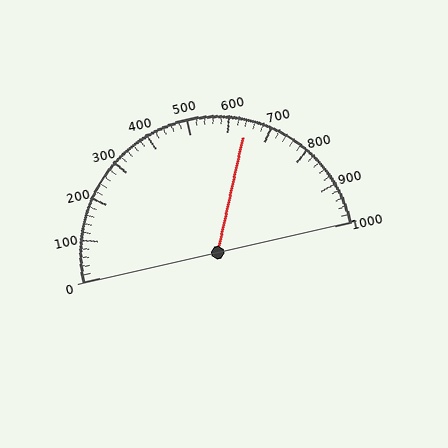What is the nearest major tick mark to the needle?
The nearest major tick mark is 600.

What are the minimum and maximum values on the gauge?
The gauge ranges from 0 to 1000.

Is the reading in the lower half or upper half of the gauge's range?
The reading is in the upper half of the range (0 to 1000).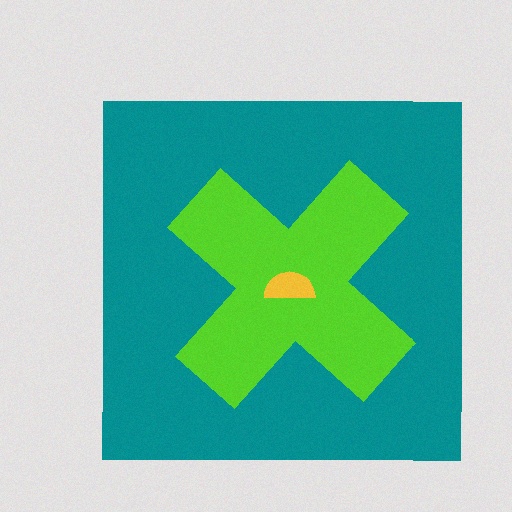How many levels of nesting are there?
3.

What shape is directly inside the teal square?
The lime cross.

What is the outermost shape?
The teal square.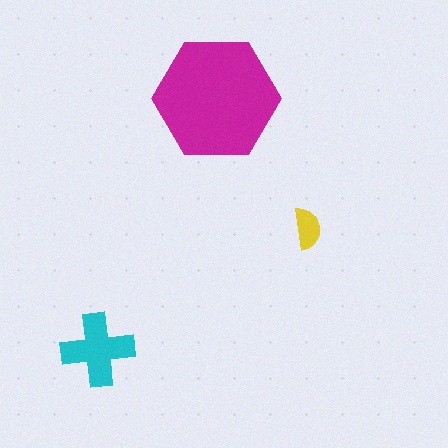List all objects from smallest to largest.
The yellow semicircle, the cyan cross, the magenta hexagon.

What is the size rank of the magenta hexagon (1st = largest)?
1st.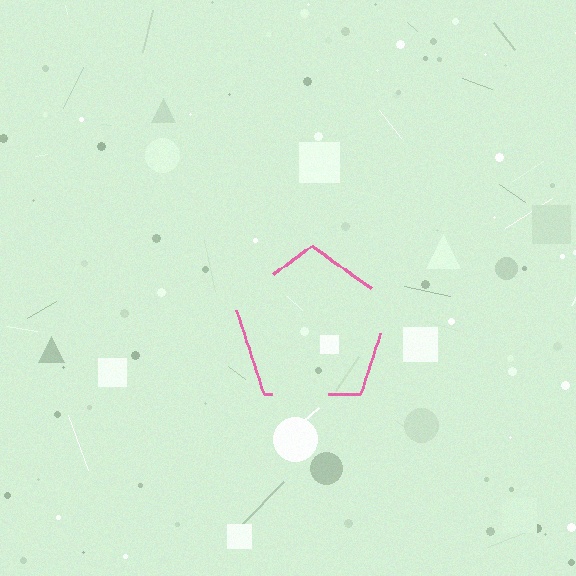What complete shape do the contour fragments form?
The contour fragments form a pentagon.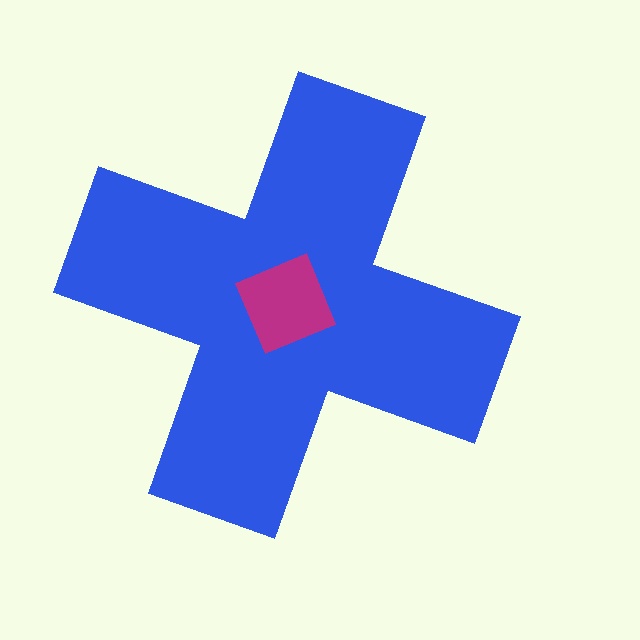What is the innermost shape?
The magenta square.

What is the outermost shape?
The blue cross.